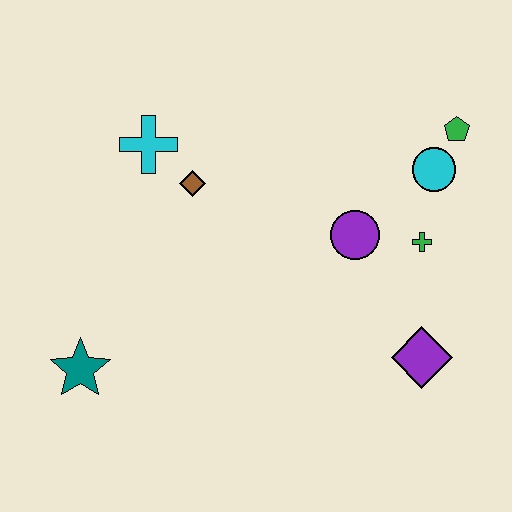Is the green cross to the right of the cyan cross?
Yes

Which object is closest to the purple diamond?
The green cross is closest to the purple diamond.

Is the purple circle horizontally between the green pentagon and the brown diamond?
Yes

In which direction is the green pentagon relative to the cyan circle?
The green pentagon is above the cyan circle.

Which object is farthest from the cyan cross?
The purple diamond is farthest from the cyan cross.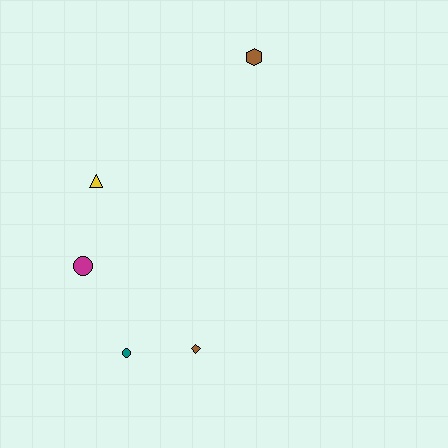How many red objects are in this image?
There are no red objects.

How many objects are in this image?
There are 5 objects.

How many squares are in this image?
There are no squares.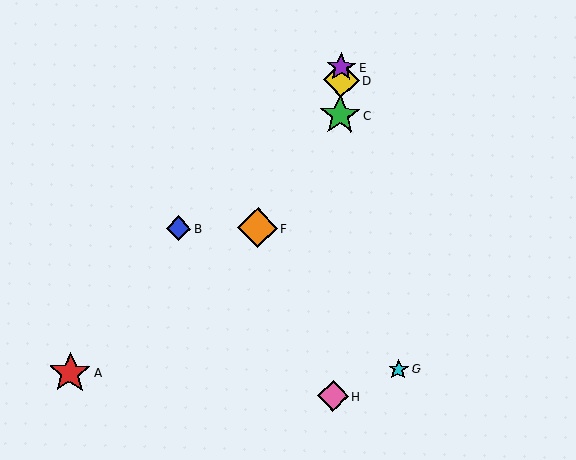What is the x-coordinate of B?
Object B is at x≈178.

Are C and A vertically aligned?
No, C is at x≈340 and A is at x≈70.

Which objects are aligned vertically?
Objects C, D, E, H are aligned vertically.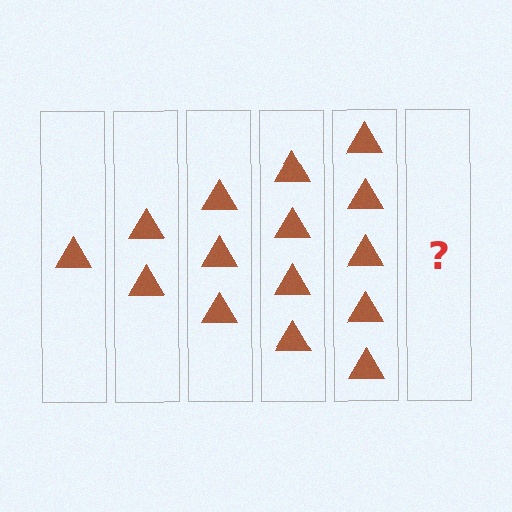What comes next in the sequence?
The next element should be 6 triangles.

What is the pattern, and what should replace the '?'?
The pattern is that each step adds one more triangle. The '?' should be 6 triangles.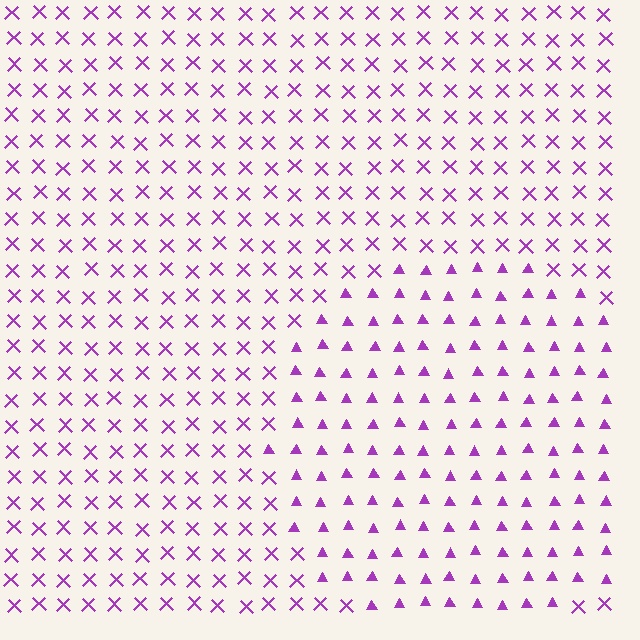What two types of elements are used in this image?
The image uses triangles inside the circle region and X marks outside it.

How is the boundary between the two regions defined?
The boundary is defined by a change in element shape: triangles inside vs. X marks outside. All elements share the same color and spacing.